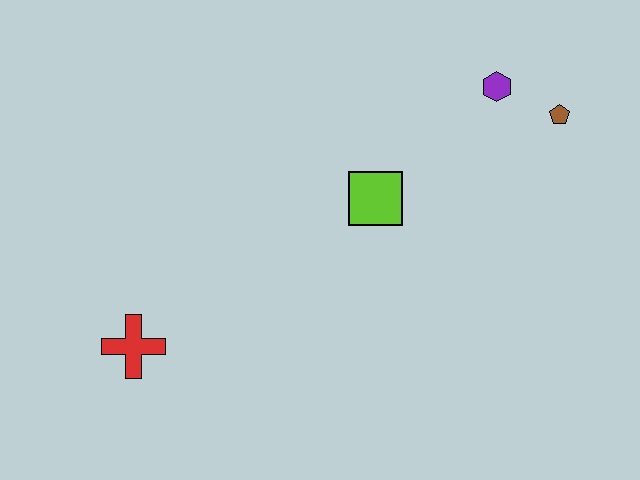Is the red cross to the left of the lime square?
Yes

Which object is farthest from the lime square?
The red cross is farthest from the lime square.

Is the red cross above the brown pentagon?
No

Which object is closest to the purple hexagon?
The brown pentagon is closest to the purple hexagon.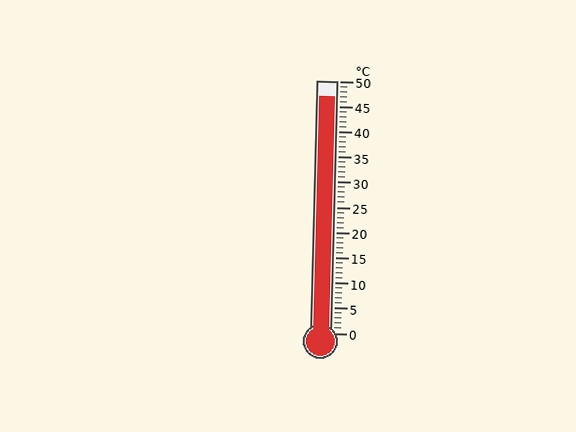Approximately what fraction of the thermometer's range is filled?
The thermometer is filled to approximately 95% of its range.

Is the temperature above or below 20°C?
The temperature is above 20°C.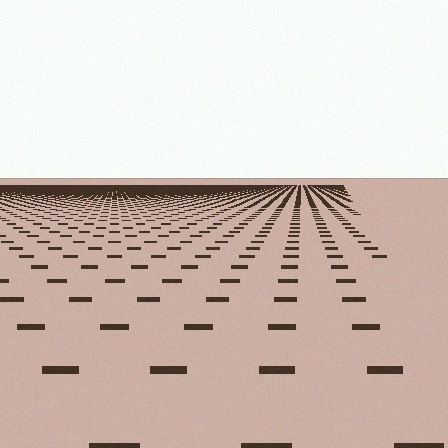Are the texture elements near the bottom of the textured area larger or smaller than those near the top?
Larger. Near the bottom, elements are closer to the viewer and appear at a bigger on-screen size.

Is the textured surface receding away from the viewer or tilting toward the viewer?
The surface is receding away from the viewer. Texture elements get smaller and denser toward the top.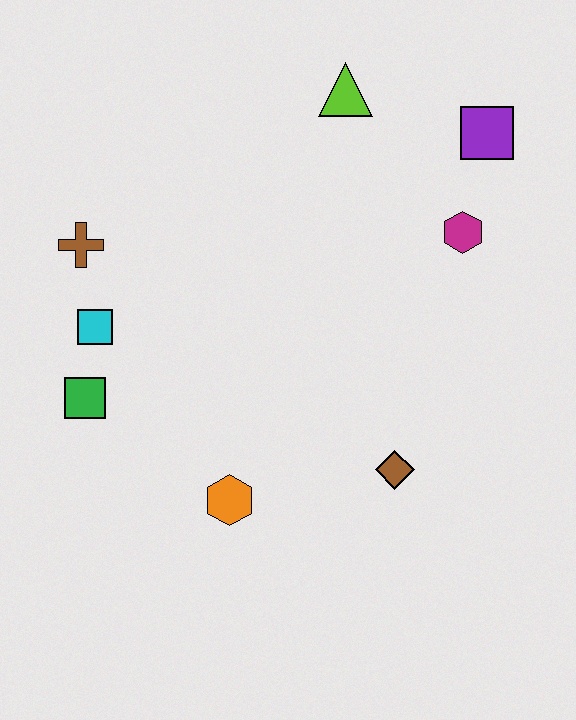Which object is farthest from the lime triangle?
The orange hexagon is farthest from the lime triangle.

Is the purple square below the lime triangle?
Yes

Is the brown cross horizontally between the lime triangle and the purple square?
No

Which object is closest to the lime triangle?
The purple square is closest to the lime triangle.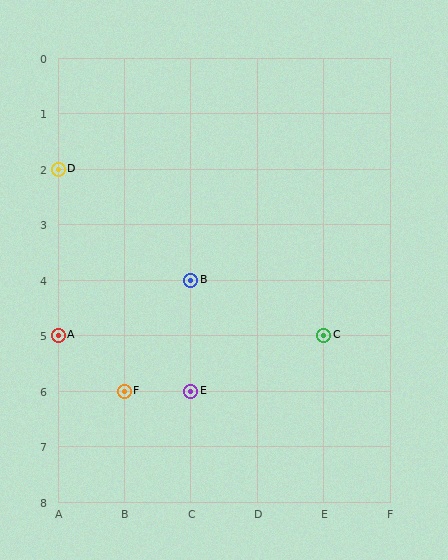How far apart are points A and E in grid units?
Points A and E are 2 columns and 1 row apart (about 2.2 grid units diagonally).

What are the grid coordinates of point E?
Point E is at grid coordinates (C, 6).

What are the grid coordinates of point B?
Point B is at grid coordinates (C, 4).